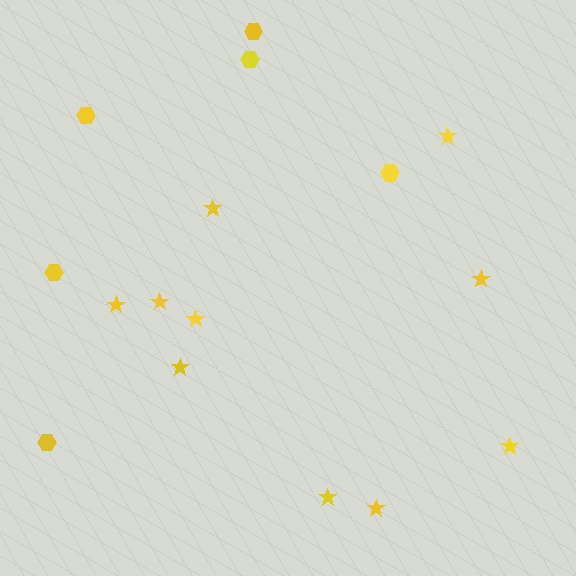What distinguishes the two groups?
There are 2 groups: one group of stars (10) and one group of hexagons (6).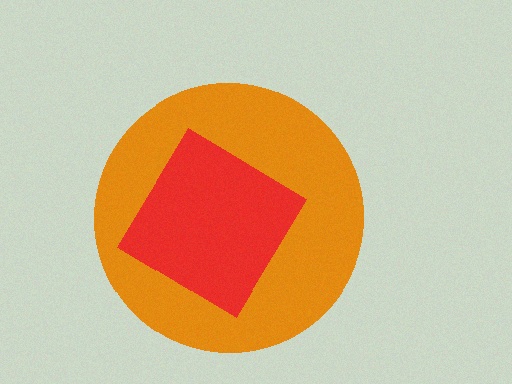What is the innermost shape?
The red diamond.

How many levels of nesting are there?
2.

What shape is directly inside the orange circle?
The red diamond.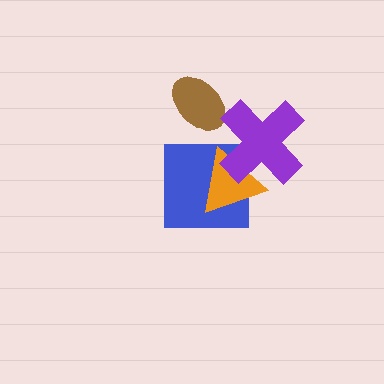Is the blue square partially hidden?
Yes, it is partially covered by another shape.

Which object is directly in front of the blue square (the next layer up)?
The orange triangle is directly in front of the blue square.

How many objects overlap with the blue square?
2 objects overlap with the blue square.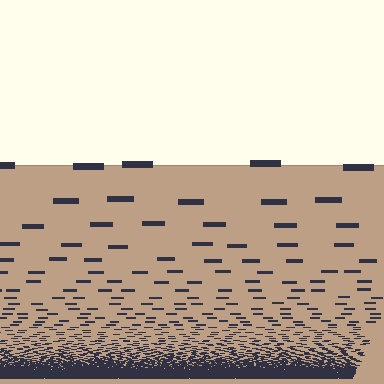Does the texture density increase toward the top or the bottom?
Density increases toward the bottom.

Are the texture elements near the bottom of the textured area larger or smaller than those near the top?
Smaller. The gradient is inverted — elements near the bottom are smaller and denser.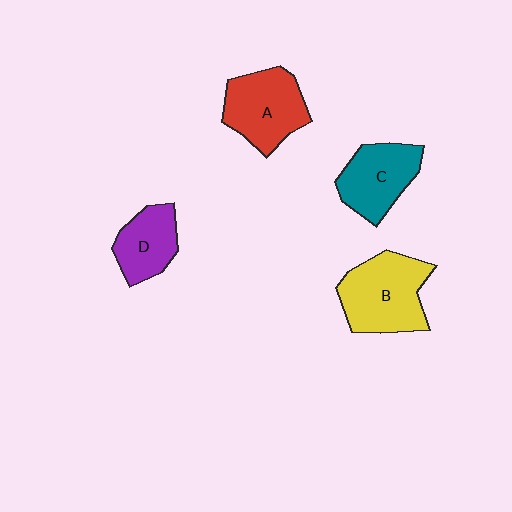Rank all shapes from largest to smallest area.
From largest to smallest: B (yellow), A (red), C (teal), D (purple).